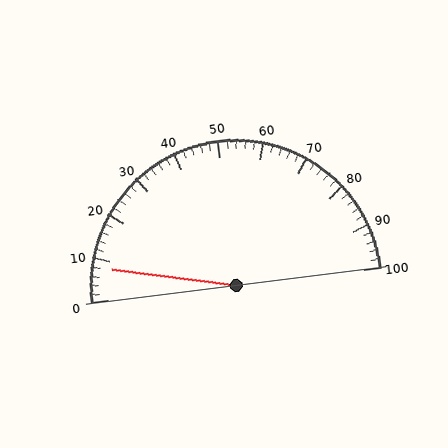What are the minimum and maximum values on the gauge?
The gauge ranges from 0 to 100.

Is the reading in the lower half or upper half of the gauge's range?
The reading is in the lower half of the range (0 to 100).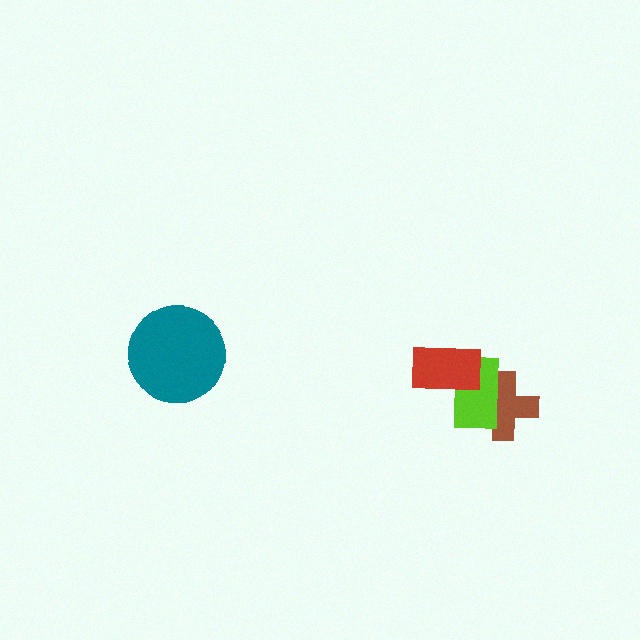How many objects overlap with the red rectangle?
1 object overlaps with the red rectangle.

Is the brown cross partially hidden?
Yes, it is partially covered by another shape.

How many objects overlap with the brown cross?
1 object overlaps with the brown cross.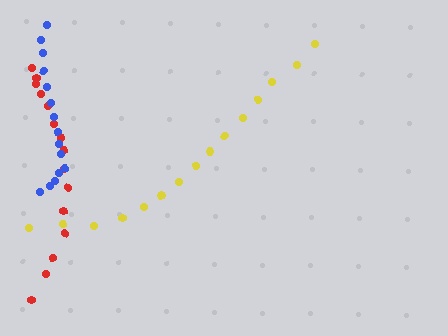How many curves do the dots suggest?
There are 3 distinct paths.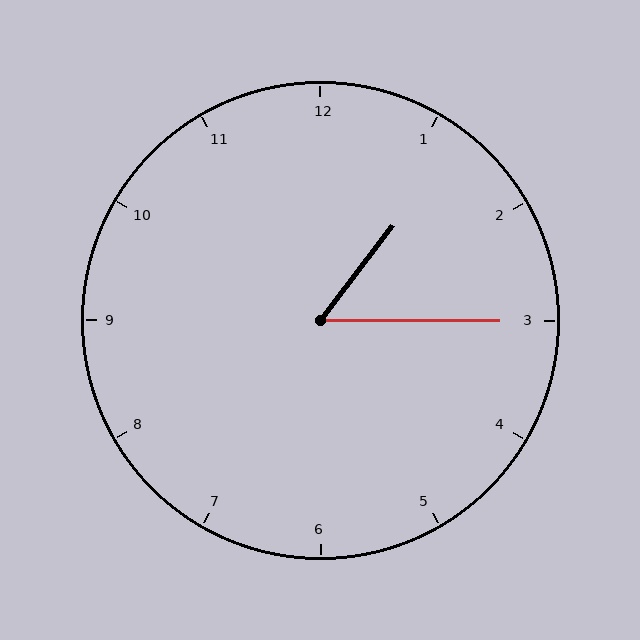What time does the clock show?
1:15.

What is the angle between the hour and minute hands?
Approximately 52 degrees.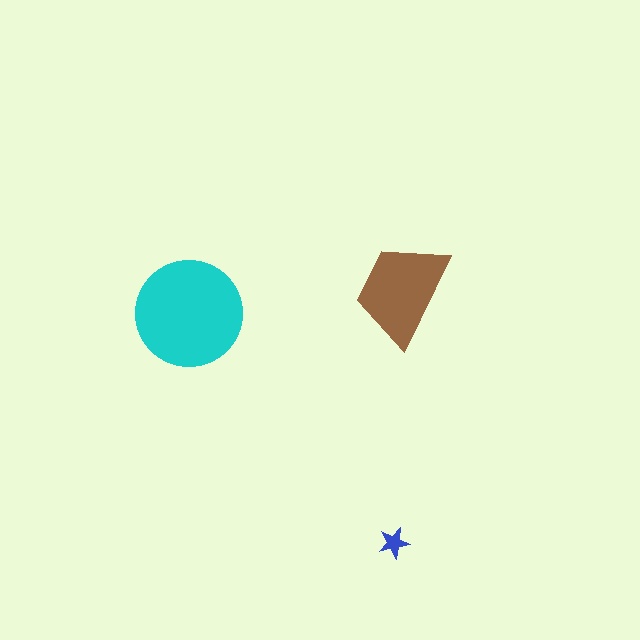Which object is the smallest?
The blue star.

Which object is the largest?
The cyan circle.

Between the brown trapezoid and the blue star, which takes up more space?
The brown trapezoid.